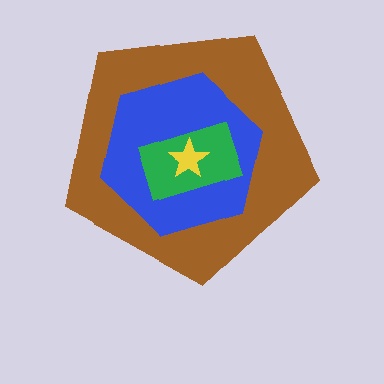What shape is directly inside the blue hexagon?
The green rectangle.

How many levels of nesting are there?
4.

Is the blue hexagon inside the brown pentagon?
Yes.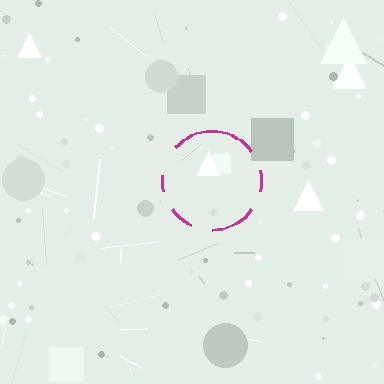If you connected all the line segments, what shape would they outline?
They would outline a circle.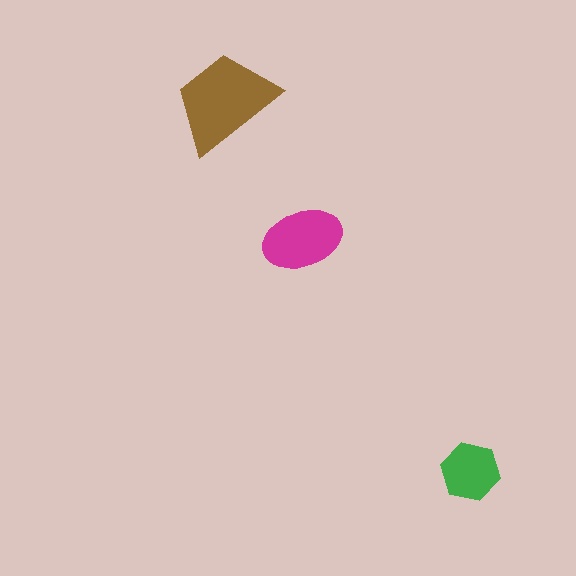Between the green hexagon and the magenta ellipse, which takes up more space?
The magenta ellipse.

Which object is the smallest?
The green hexagon.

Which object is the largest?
The brown trapezoid.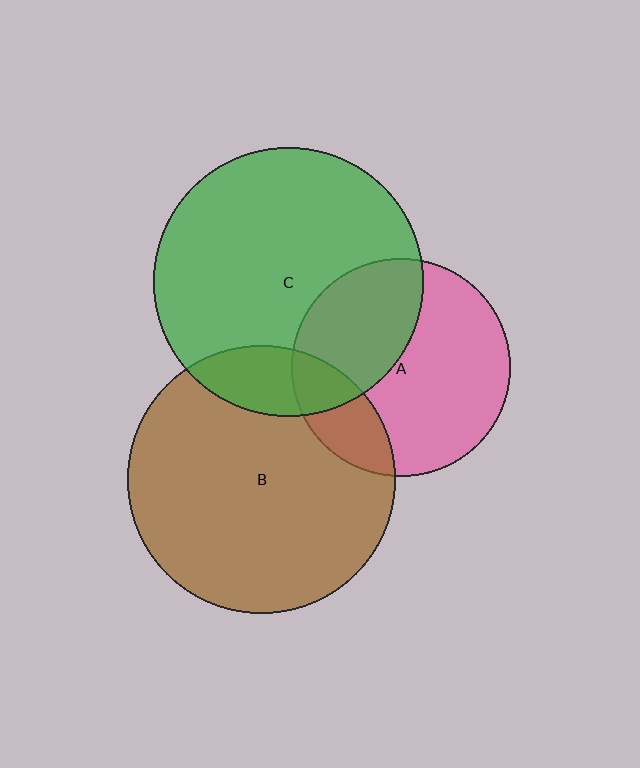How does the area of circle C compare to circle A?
Approximately 1.5 times.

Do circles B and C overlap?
Yes.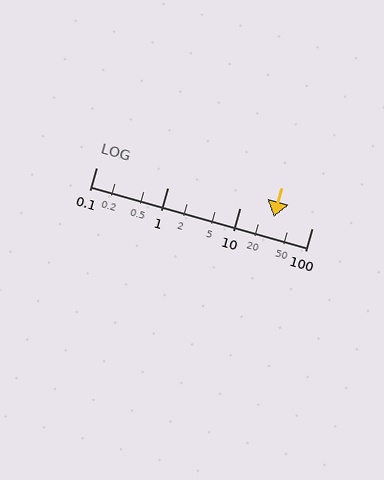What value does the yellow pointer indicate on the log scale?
The pointer indicates approximately 30.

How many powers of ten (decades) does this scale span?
The scale spans 3 decades, from 0.1 to 100.